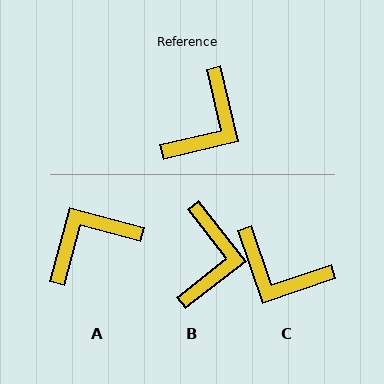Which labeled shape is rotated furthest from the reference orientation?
A, about 152 degrees away.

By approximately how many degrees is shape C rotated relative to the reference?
Approximately 85 degrees clockwise.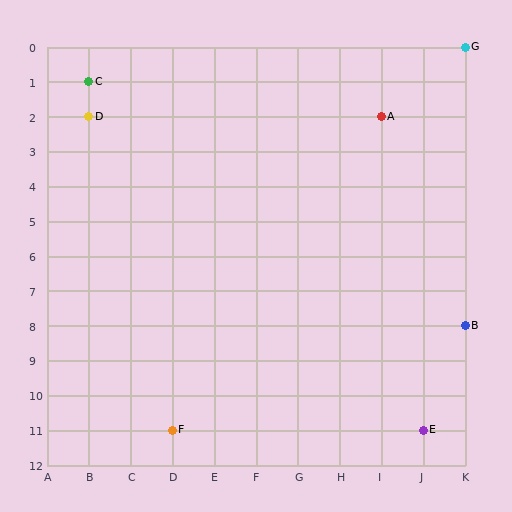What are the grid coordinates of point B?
Point B is at grid coordinates (K, 8).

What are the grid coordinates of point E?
Point E is at grid coordinates (J, 11).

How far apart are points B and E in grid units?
Points B and E are 1 column and 3 rows apart (about 3.2 grid units diagonally).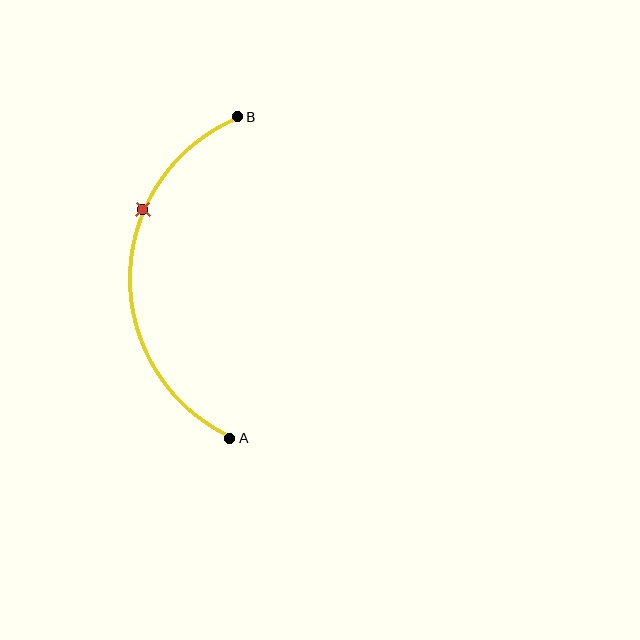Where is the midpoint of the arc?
The arc midpoint is the point on the curve farthest from the straight line joining A and B. It sits to the left of that line.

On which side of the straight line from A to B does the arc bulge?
The arc bulges to the left of the straight line connecting A and B.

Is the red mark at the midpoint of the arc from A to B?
No. The red mark lies on the arc but is closer to endpoint B. The arc midpoint would be at the point on the curve equidistant along the arc from both A and B.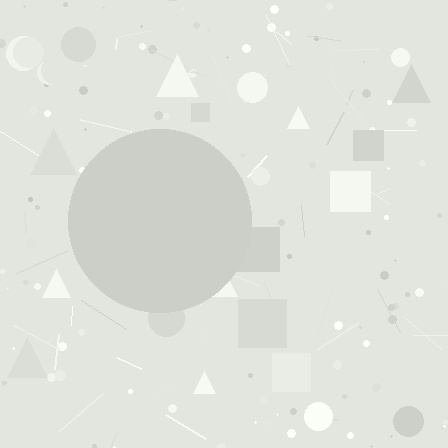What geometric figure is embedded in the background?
A circle is embedded in the background.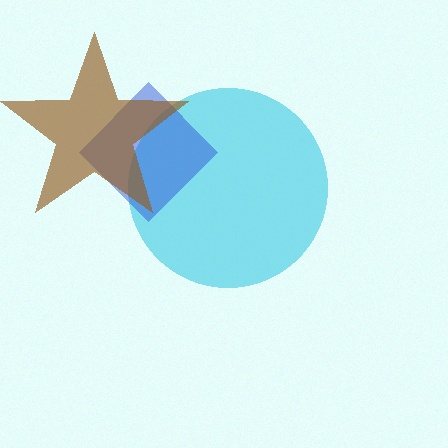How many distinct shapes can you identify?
There are 3 distinct shapes: a cyan circle, a blue diamond, a brown star.